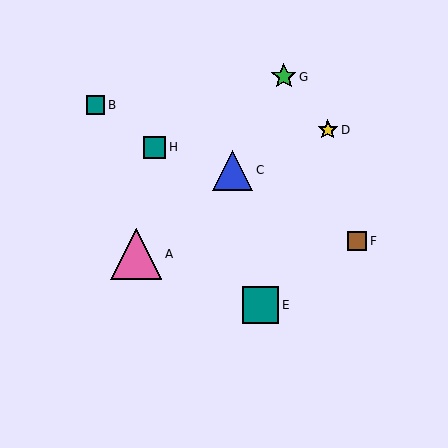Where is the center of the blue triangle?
The center of the blue triangle is at (233, 170).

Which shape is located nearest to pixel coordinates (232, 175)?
The blue triangle (labeled C) at (233, 170) is nearest to that location.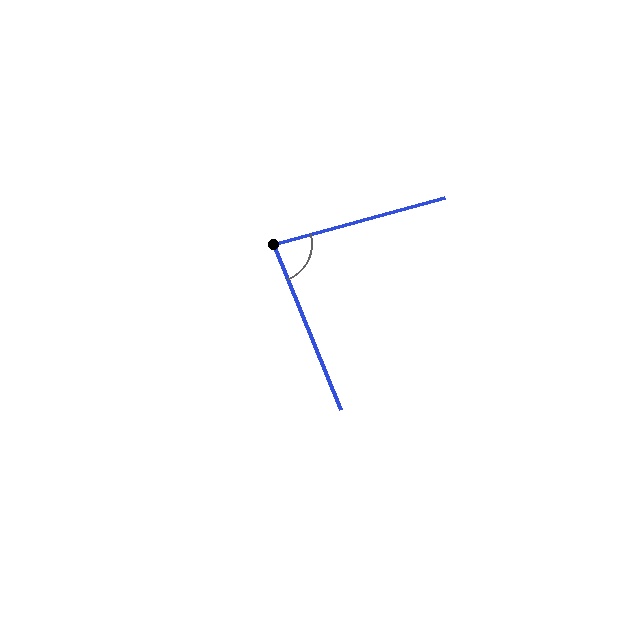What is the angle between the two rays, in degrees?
Approximately 83 degrees.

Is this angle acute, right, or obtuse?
It is acute.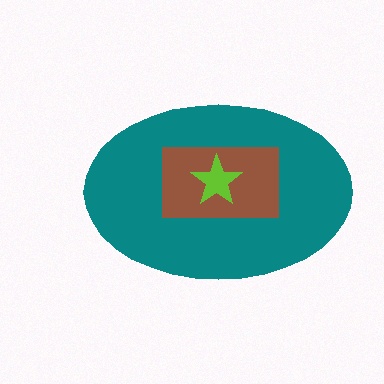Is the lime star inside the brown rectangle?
Yes.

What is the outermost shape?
The teal ellipse.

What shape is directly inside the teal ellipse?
The brown rectangle.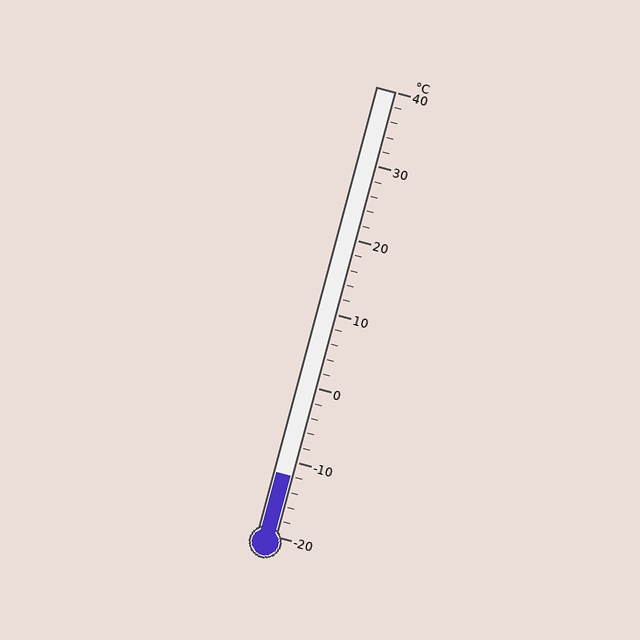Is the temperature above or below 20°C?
The temperature is below 20°C.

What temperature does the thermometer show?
The thermometer shows approximately -12°C.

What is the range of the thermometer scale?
The thermometer scale ranges from -20°C to 40°C.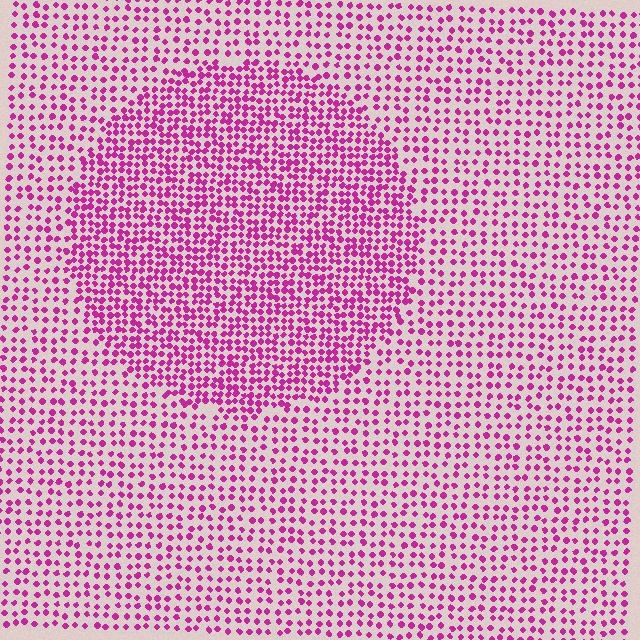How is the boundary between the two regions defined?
The boundary is defined by a change in element density (approximately 1.8x ratio). All elements are the same color, size, and shape.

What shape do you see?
I see a circle.